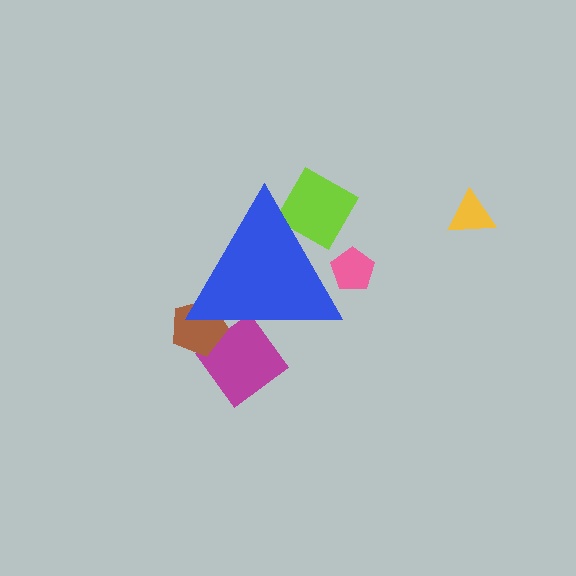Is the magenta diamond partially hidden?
Yes, the magenta diamond is partially hidden behind the blue triangle.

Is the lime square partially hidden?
Yes, the lime square is partially hidden behind the blue triangle.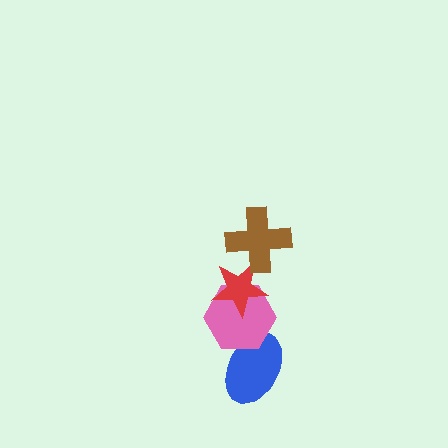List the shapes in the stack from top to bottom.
From top to bottom: the brown cross, the red star, the pink hexagon, the blue ellipse.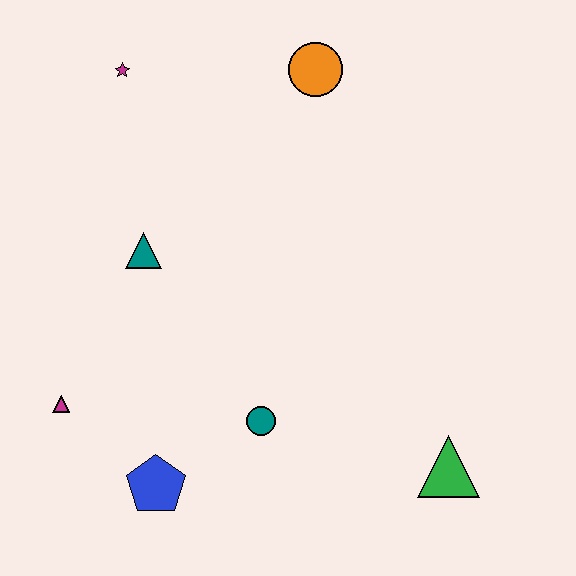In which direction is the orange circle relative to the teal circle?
The orange circle is above the teal circle.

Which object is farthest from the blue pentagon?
The orange circle is farthest from the blue pentagon.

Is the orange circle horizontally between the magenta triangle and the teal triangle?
No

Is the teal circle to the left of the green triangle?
Yes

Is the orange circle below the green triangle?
No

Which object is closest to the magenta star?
The teal triangle is closest to the magenta star.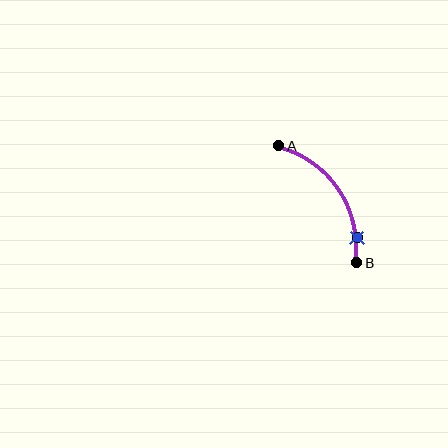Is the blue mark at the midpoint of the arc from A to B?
No. The blue mark lies on the arc but is closer to endpoint B. The arc midpoint would be at the point on the curve equidistant along the arc from both A and B.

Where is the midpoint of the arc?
The arc midpoint is the point on the curve farthest from the straight line joining A and B. It sits above and to the right of that line.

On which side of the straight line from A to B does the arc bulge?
The arc bulges above and to the right of the straight line connecting A and B.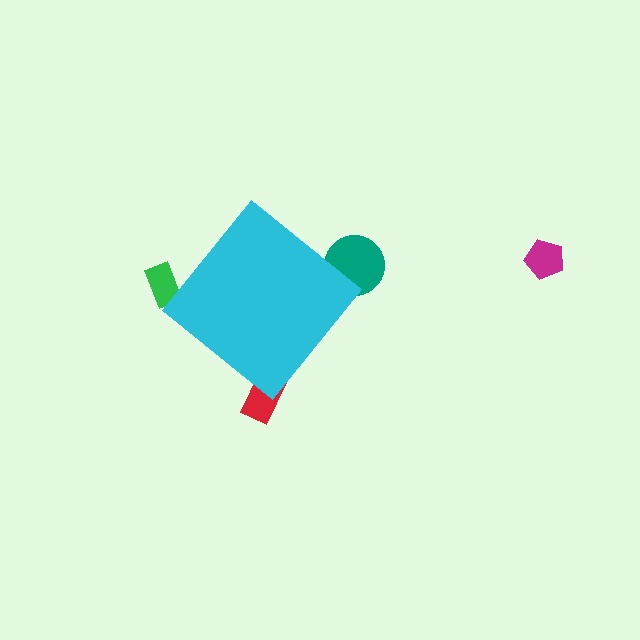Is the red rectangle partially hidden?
Yes, the red rectangle is partially hidden behind the cyan diamond.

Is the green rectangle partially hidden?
Yes, the green rectangle is partially hidden behind the cyan diamond.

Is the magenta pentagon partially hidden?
No, the magenta pentagon is fully visible.